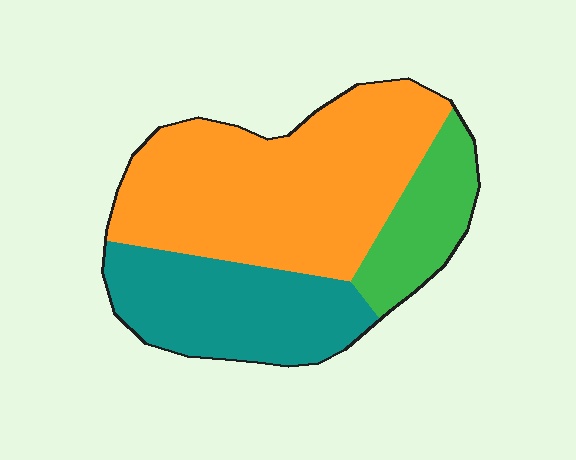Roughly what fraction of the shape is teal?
Teal covers roughly 30% of the shape.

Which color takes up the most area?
Orange, at roughly 55%.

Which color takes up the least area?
Green, at roughly 15%.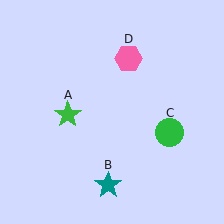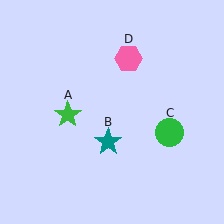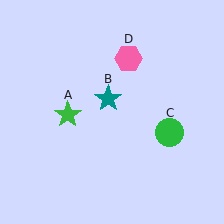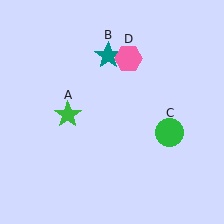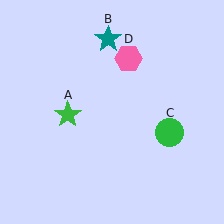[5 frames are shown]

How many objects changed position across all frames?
1 object changed position: teal star (object B).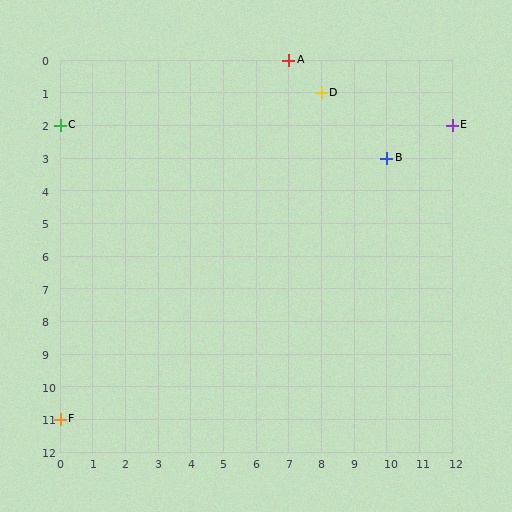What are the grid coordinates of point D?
Point D is at grid coordinates (8, 1).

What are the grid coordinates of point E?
Point E is at grid coordinates (12, 2).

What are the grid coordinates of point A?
Point A is at grid coordinates (7, 0).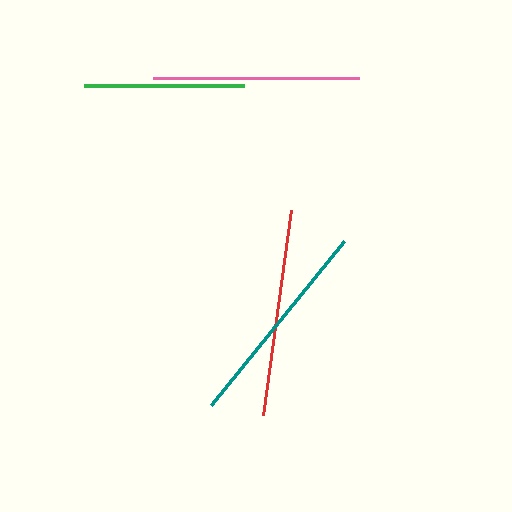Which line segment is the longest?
The teal line is the longest at approximately 212 pixels.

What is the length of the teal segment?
The teal segment is approximately 212 pixels long.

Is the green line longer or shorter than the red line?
The red line is longer than the green line.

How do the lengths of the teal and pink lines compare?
The teal and pink lines are approximately the same length.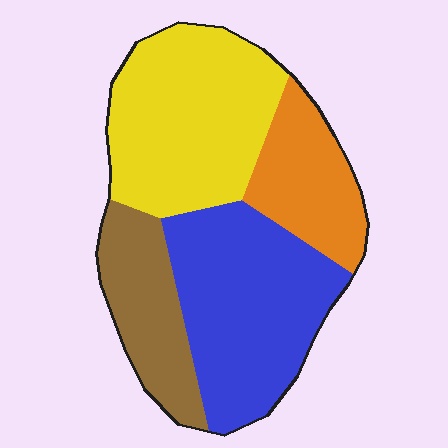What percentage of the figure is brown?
Brown covers 17% of the figure.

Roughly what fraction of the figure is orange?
Orange covers 17% of the figure.